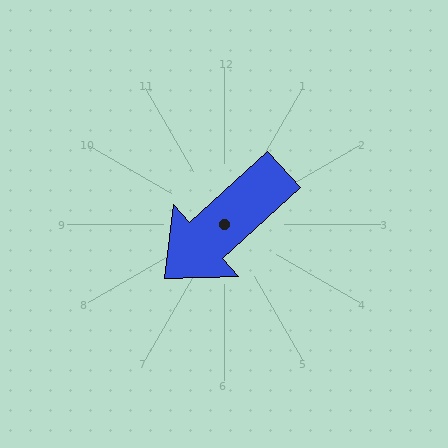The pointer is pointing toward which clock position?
Roughly 8 o'clock.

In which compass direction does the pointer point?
Southwest.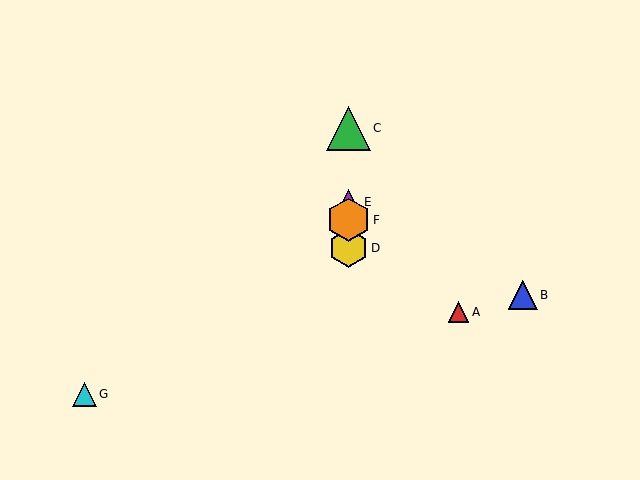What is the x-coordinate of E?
Object E is at x≈348.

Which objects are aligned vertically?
Objects C, D, E, F are aligned vertically.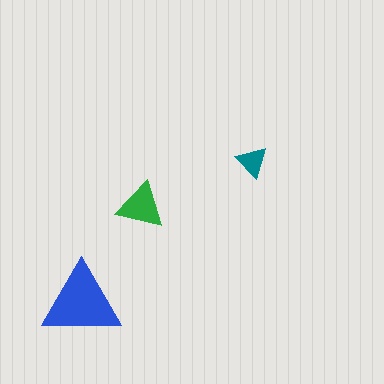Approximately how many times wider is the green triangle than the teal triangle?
About 1.5 times wider.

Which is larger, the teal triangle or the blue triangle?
The blue one.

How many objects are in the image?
There are 3 objects in the image.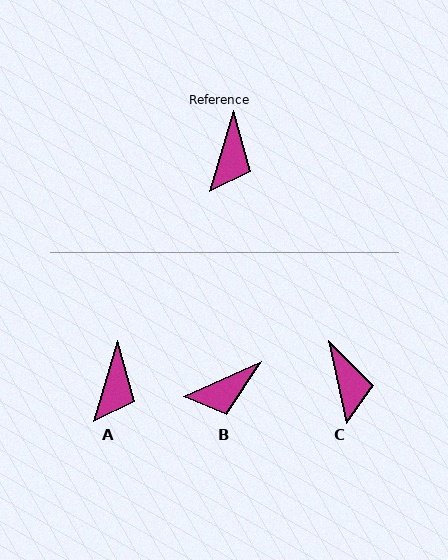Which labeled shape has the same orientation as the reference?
A.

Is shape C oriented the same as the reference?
No, it is off by about 29 degrees.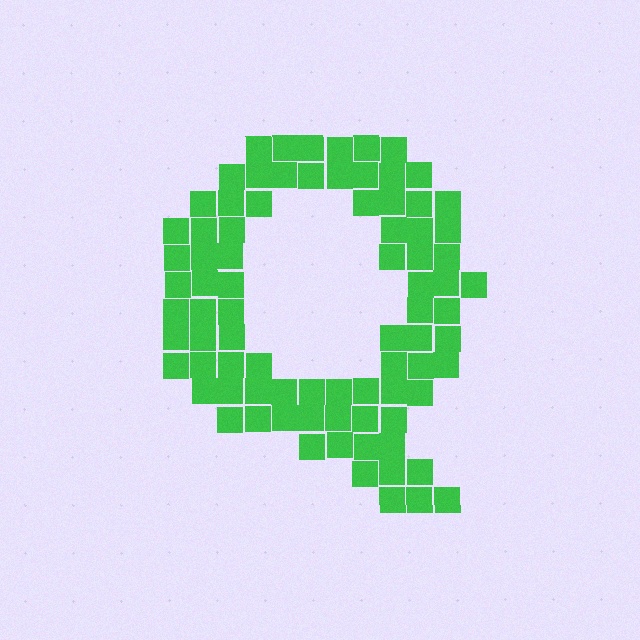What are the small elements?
The small elements are squares.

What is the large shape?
The large shape is the letter Q.